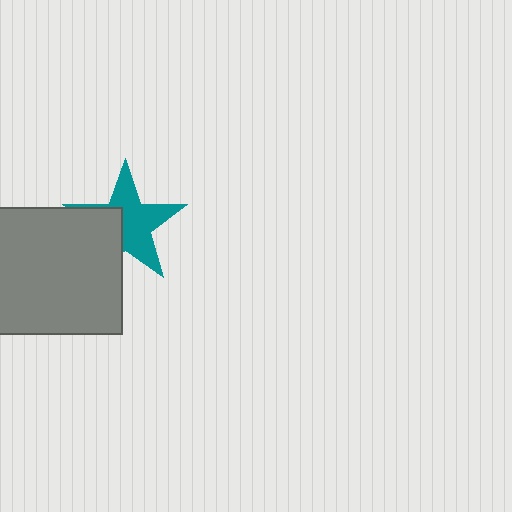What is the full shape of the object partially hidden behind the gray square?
The partially hidden object is a teal star.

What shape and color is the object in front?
The object in front is a gray square.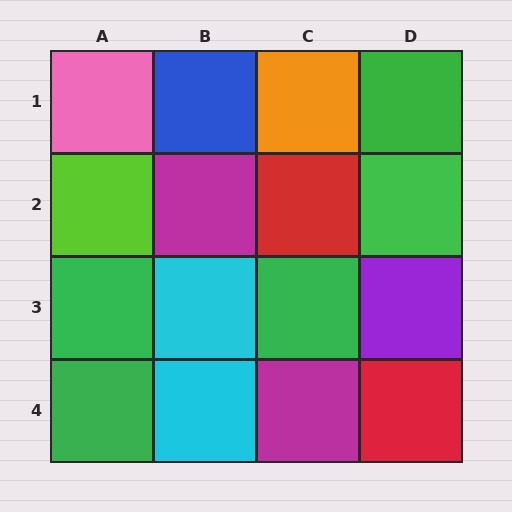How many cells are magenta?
2 cells are magenta.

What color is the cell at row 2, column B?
Magenta.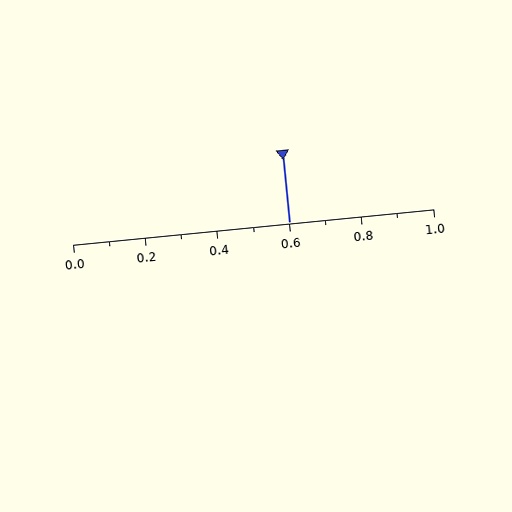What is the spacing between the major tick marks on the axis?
The major ticks are spaced 0.2 apart.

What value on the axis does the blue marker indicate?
The marker indicates approximately 0.6.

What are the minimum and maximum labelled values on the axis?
The axis runs from 0.0 to 1.0.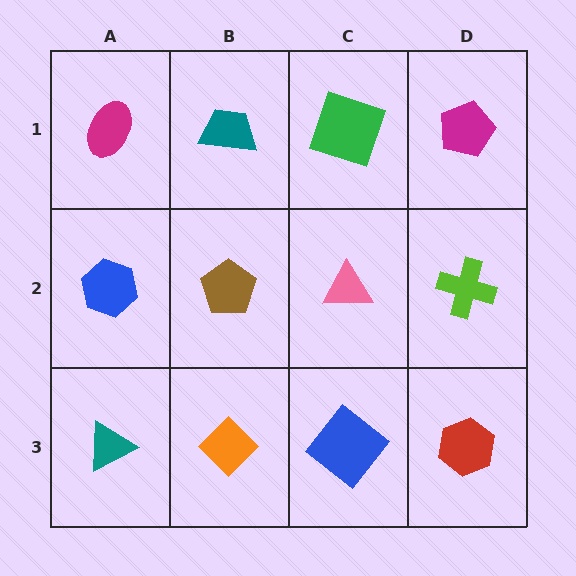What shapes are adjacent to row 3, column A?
A blue hexagon (row 2, column A), an orange diamond (row 3, column B).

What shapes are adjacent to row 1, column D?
A lime cross (row 2, column D), a green square (row 1, column C).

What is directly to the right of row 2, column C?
A lime cross.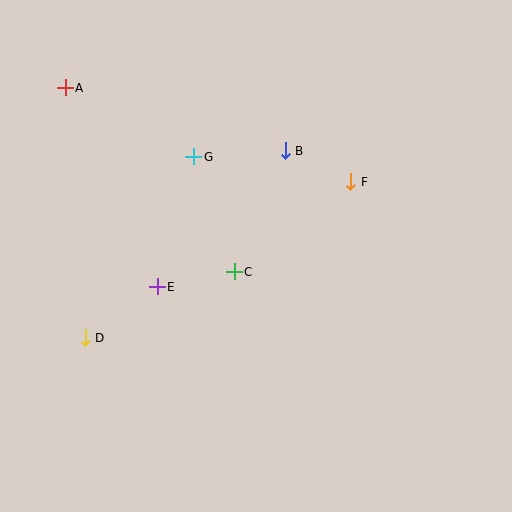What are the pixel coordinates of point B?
Point B is at (285, 151).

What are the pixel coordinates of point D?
Point D is at (85, 338).